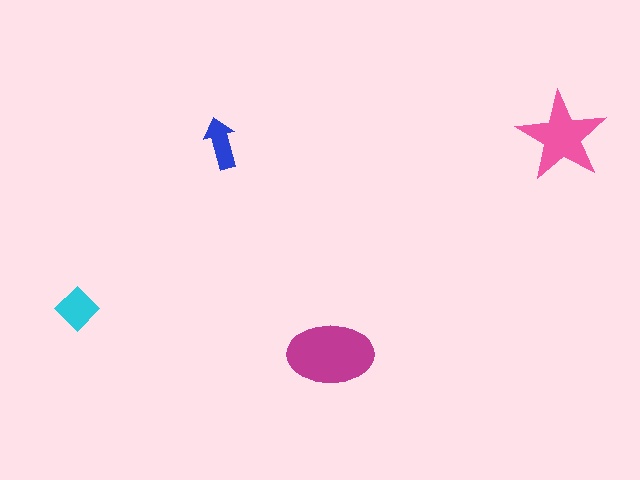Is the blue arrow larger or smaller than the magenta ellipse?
Smaller.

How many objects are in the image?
There are 4 objects in the image.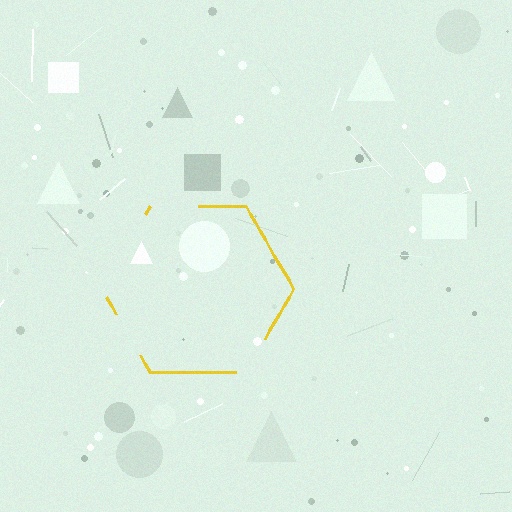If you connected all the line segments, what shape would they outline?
They would outline a hexagon.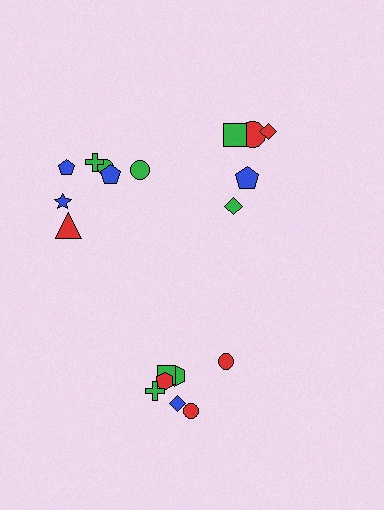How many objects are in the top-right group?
There are 5 objects.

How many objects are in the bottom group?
There are 7 objects.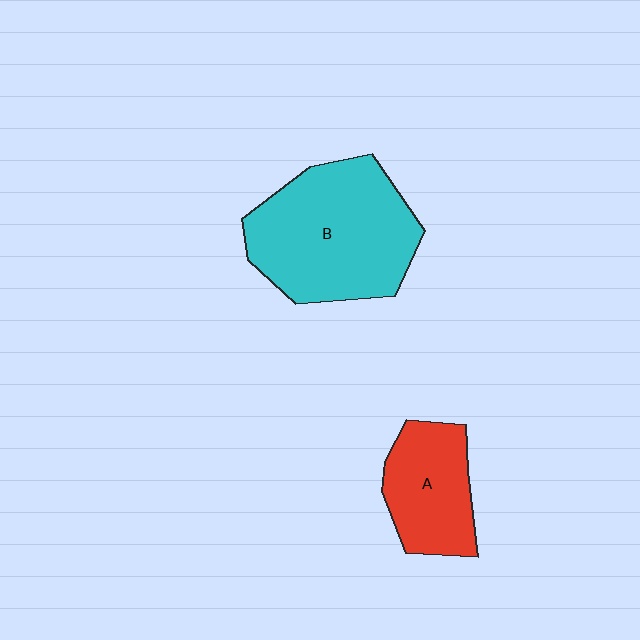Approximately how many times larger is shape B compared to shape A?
Approximately 1.8 times.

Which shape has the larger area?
Shape B (cyan).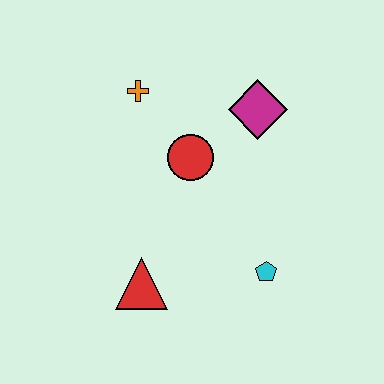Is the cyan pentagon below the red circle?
Yes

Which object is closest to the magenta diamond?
The red circle is closest to the magenta diamond.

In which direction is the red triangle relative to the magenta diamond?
The red triangle is below the magenta diamond.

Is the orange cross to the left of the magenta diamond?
Yes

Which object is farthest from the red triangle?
The magenta diamond is farthest from the red triangle.